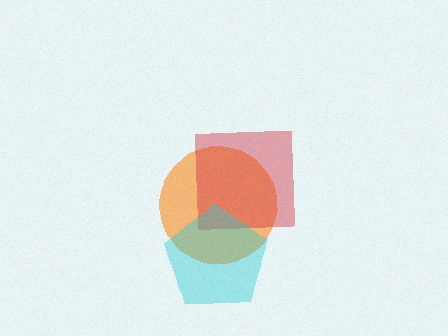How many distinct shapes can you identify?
There are 3 distinct shapes: an orange circle, a red square, a cyan pentagon.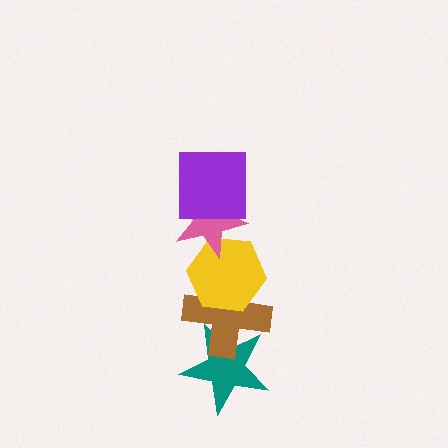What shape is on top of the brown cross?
The yellow hexagon is on top of the brown cross.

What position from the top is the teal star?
The teal star is 5th from the top.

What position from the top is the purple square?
The purple square is 1st from the top.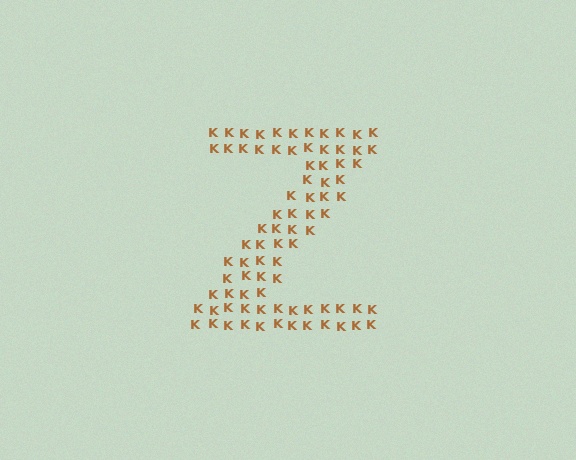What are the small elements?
The small elements are letter K's.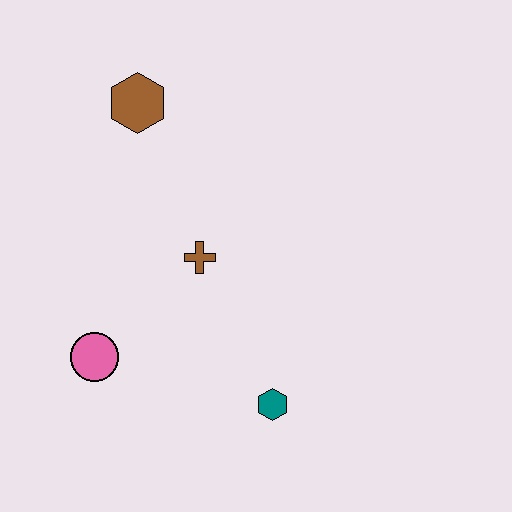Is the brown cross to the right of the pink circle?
Yes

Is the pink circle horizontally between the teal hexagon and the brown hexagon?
No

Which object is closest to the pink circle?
The brown cross is closest to the pink circle.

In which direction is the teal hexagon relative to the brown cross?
The teal hexagon is below the brown cross.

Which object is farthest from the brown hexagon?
The teal hexagon is farthest from the brown hexagon.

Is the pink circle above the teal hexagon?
Yes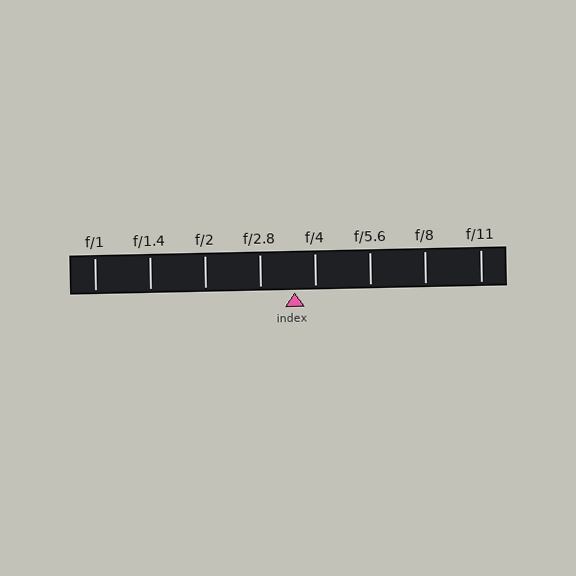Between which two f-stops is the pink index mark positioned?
The index mark is between f/2.8 and f/4.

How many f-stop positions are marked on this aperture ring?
There are 8 f-stop positions marked.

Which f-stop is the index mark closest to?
The index mark is closest to f/4.